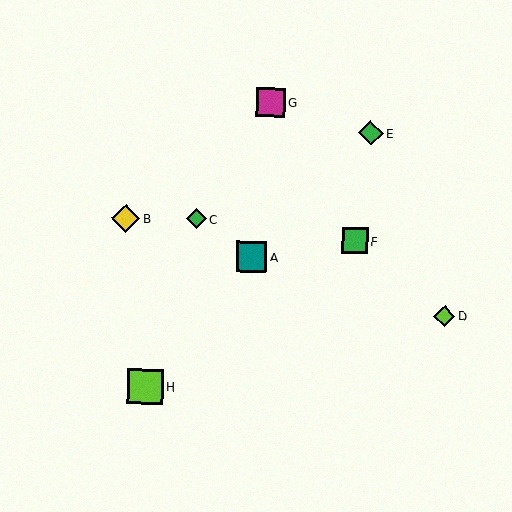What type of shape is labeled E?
Shape E is a green diamond.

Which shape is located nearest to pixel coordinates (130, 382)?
The lime square (labeled H) at (145, 387) is nearest to that location.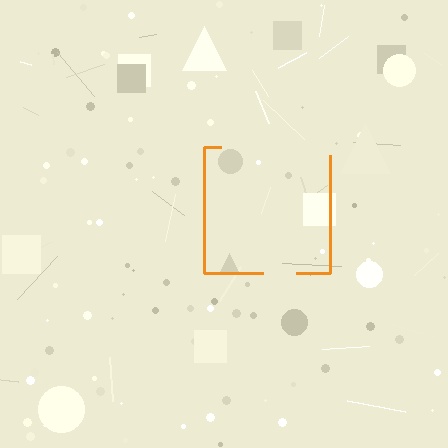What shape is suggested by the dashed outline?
The dashed outline suggests a square.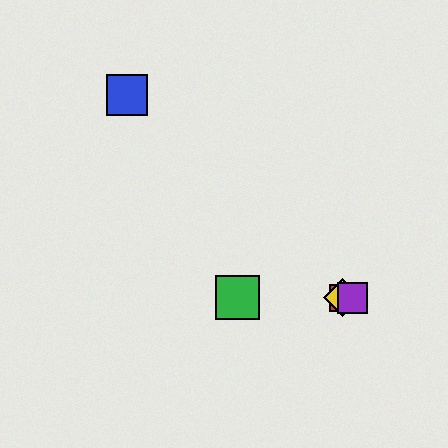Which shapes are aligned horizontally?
The red square, the green square, the yellow diamond, the purple square are aligned horizontally.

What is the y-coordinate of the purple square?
The purple square is at y≈298.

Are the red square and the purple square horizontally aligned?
Yes, both are at y≈298.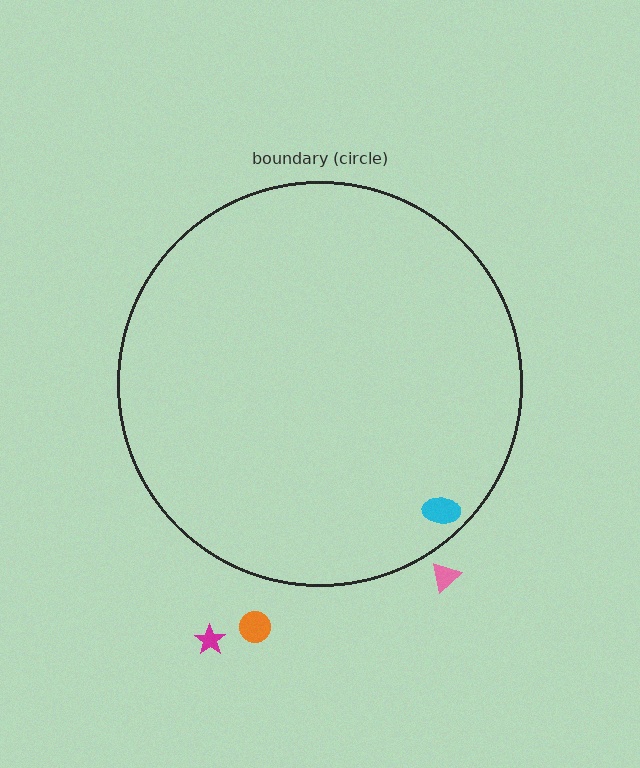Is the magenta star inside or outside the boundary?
Outside.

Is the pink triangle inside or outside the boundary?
Outside.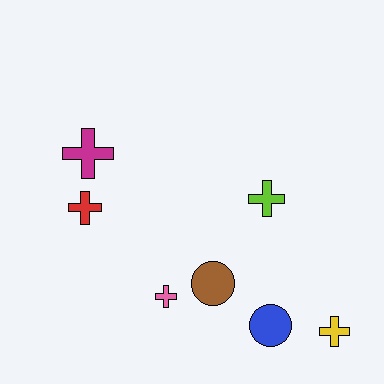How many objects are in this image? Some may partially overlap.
There are 7 objects.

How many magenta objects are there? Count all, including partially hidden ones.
There is 1 magenta object.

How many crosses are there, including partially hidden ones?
There are 5 crosses.